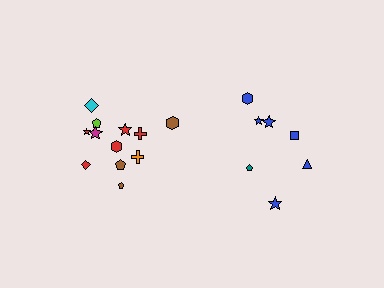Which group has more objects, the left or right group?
The left group.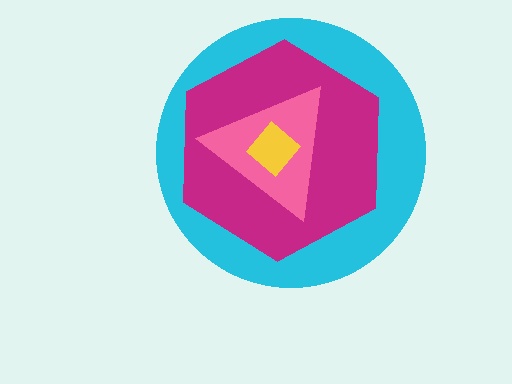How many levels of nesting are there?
4.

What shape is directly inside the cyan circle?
The magenta hexagon.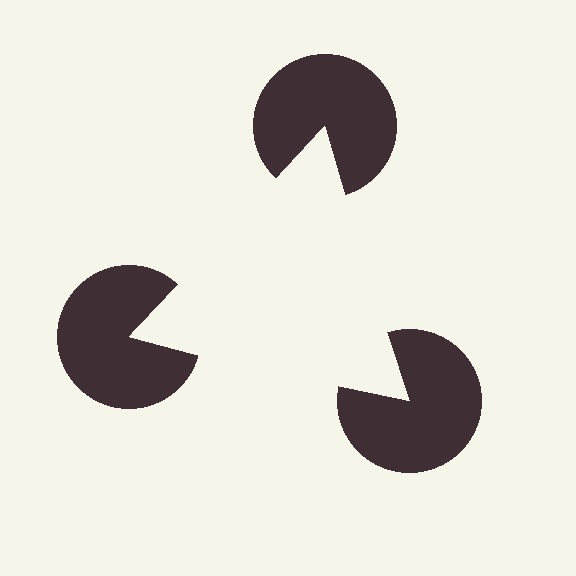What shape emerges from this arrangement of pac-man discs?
An illusory triangle — its edges are inferred from the aligned wedge cuts in the pac-man discs, not physically drawn.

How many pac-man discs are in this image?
There are 3 — one at each vertex of the illusory triangle.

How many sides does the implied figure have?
3 sides.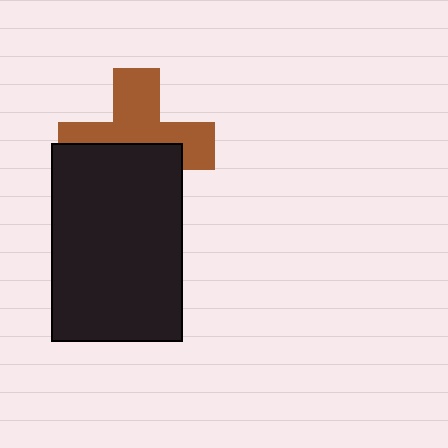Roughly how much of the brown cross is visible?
About half of it is visible (roughly 54%).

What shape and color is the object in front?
The object in front is a black rectangle.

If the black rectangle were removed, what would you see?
You would see the complete brown cross.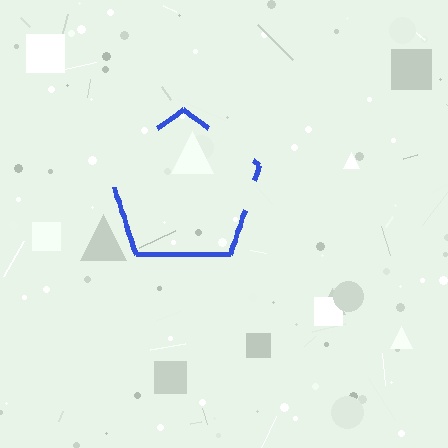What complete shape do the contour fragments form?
The contour fragments form a pentagon.